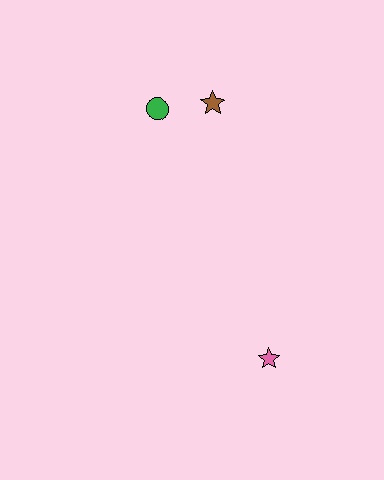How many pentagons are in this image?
There are no pentagons.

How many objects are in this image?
There are 3 objects.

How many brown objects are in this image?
There is 1 brown object.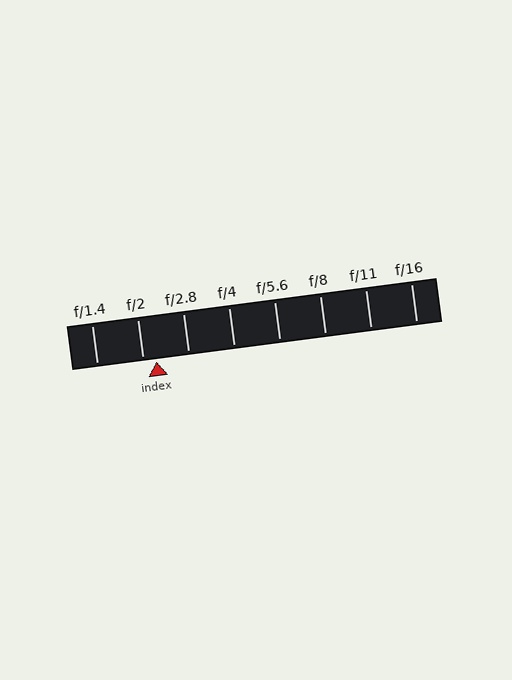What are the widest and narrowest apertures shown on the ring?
The widest aperture shown is f/1.4 and the narrowest is f/16.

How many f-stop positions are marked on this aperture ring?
There are 8 f-stop positions marked.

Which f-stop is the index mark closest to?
The index mark is closest to f/2.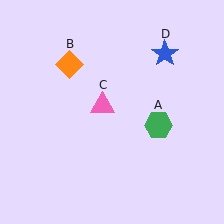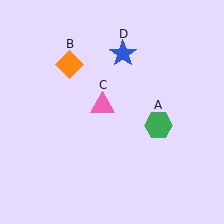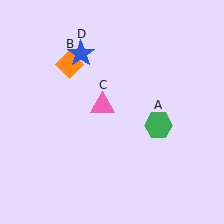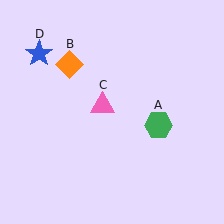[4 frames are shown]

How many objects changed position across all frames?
1 object changed position: blue star (object D).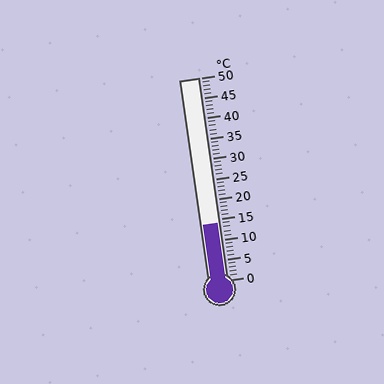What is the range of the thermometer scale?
The thermometer scale ranges from 0°C to 50°C.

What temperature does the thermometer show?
The thermometer shows approximately 14°C.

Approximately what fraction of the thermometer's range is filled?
The thermometer is filled to approximately 30% of its range.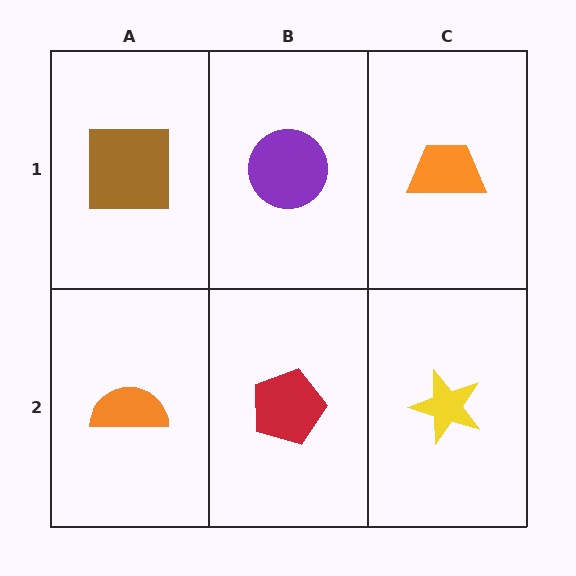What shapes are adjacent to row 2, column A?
A brown square (row 1, column A), a red pentagon (row 2, column B).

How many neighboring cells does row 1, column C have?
2.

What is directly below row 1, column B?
A red pentagon.